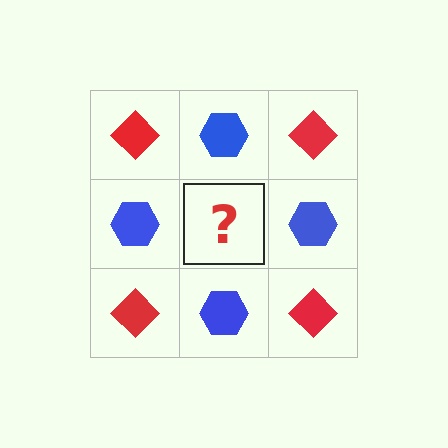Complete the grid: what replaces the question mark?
The question mark should be replaced with a red diamond.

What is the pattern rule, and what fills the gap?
The rule is that it alternates red diamond and blue hexagon in a checkerboard pattern. The gap should be filled with a red diamond.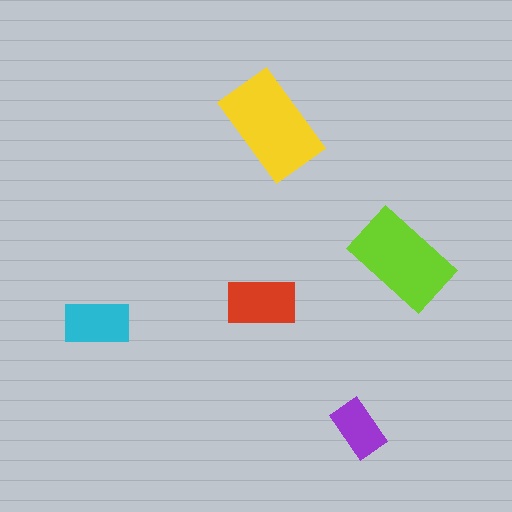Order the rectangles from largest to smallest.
the yellow one, the lime one, the red one, the cyan one, the purple one.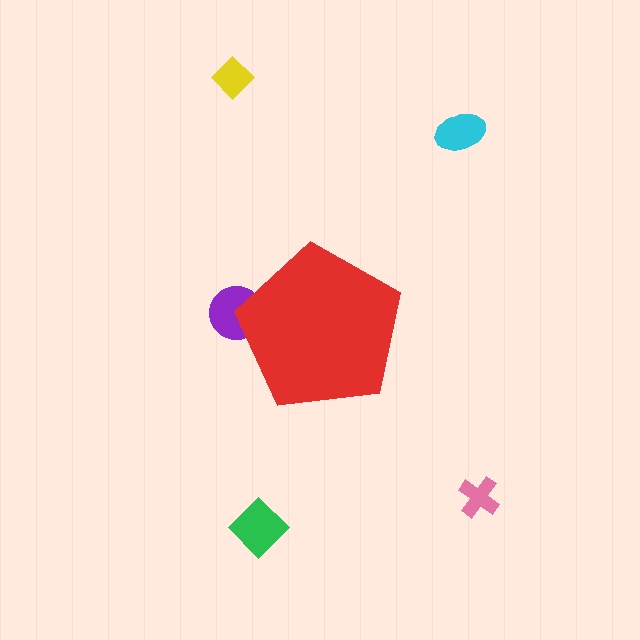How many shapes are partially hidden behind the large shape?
1 shape is partially hidden.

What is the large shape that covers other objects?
A red pentagon.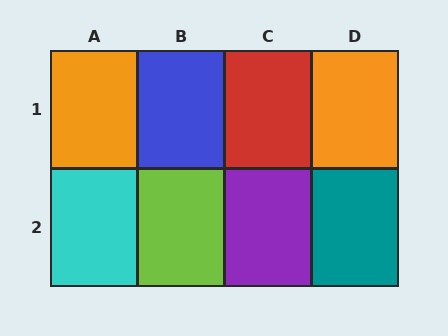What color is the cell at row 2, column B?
Lime.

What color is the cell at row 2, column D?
Teal.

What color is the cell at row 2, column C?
Purple.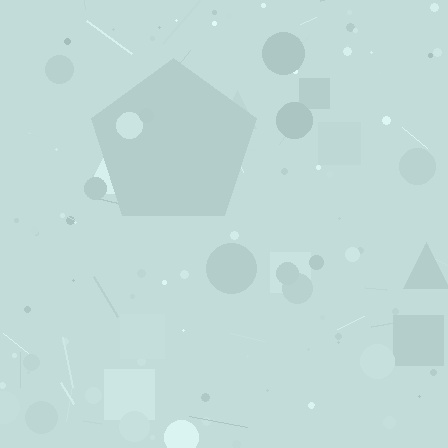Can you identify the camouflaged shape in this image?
The camouflaged shape is a pentagon.